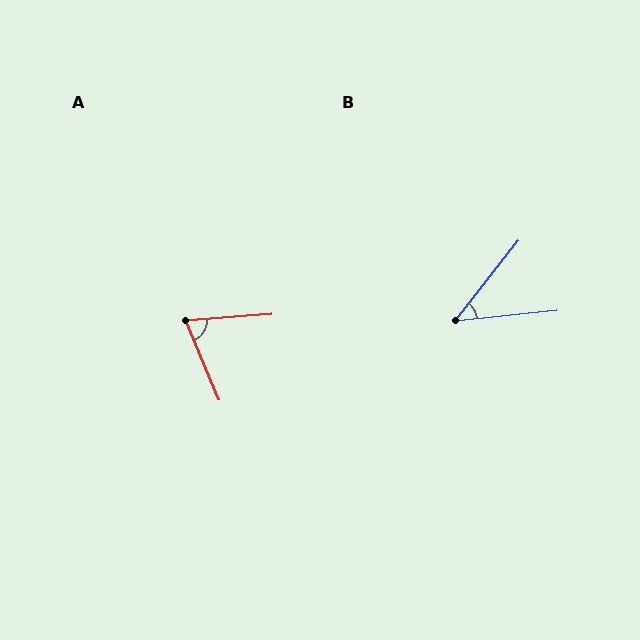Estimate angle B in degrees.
Approximately 46 degrees.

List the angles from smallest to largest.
B (46°), A (71°).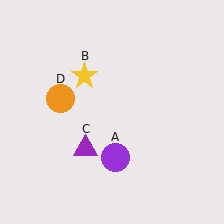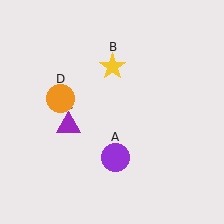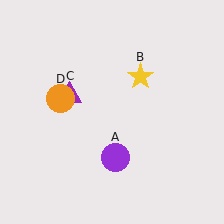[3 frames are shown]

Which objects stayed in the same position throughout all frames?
Purple circle (object A) and orange circle (object D) remained stationary.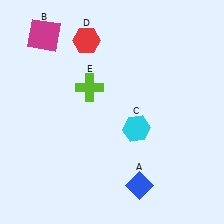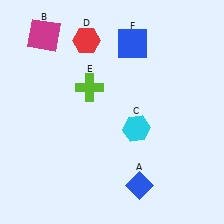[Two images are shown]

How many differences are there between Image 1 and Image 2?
There is 1 difference between the two images.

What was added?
A blue square (F) was added in Image 2.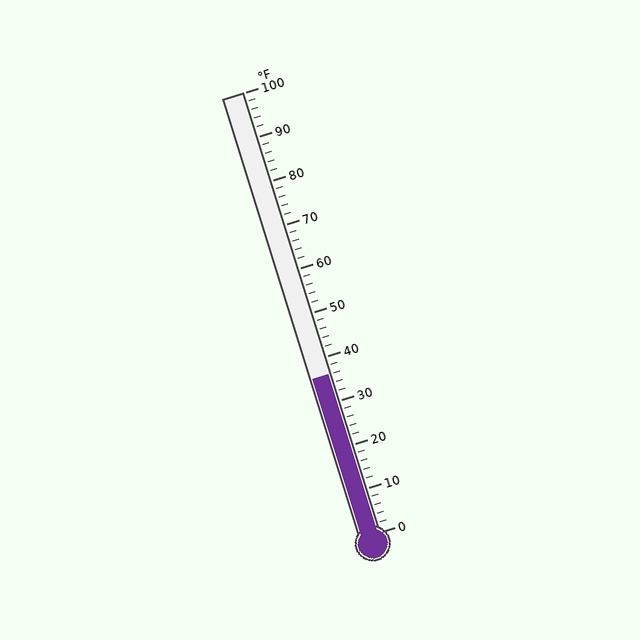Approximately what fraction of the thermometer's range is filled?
The thermometer is filled to approximately 35% of its range.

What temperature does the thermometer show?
The thermometer shows approximately 36°F.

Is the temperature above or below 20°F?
The temperature is above 20°F.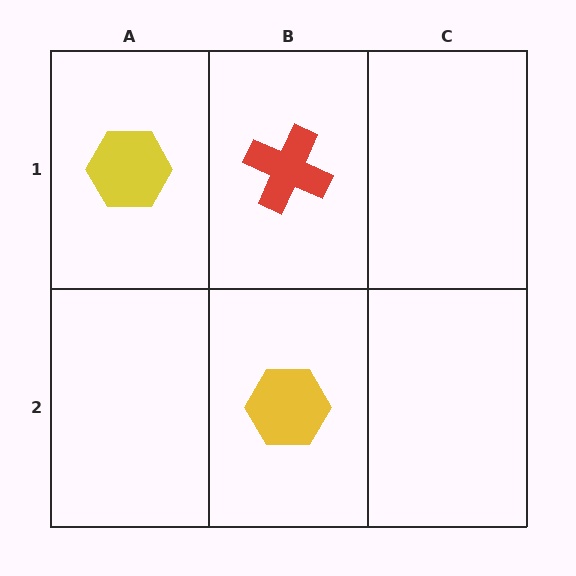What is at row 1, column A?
A yellow hexagon.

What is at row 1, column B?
A red cross.